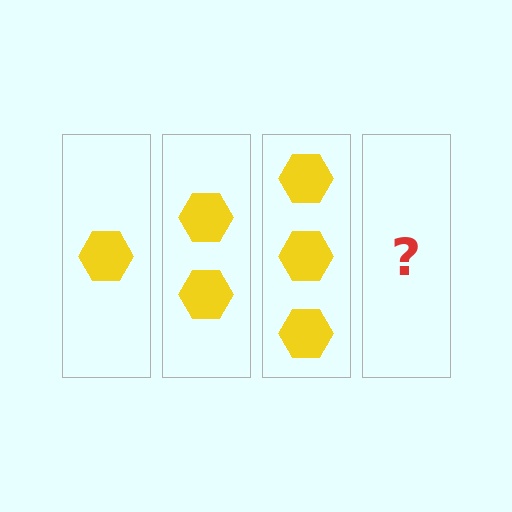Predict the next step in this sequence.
The next step is 4 hexagons.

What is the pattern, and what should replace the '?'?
The pattern is that each step adds one more hexagon. The '?' should be 4 hexagons.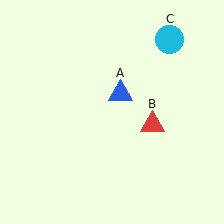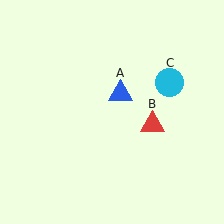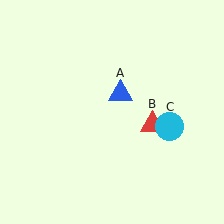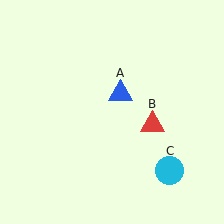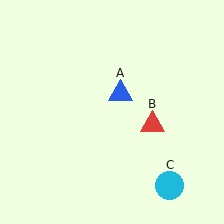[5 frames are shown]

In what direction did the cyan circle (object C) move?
The cyan circle (object C) moved down.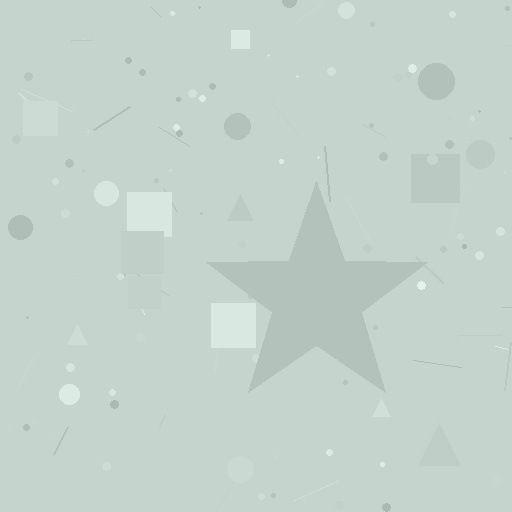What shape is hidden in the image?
A star is hidden in the image.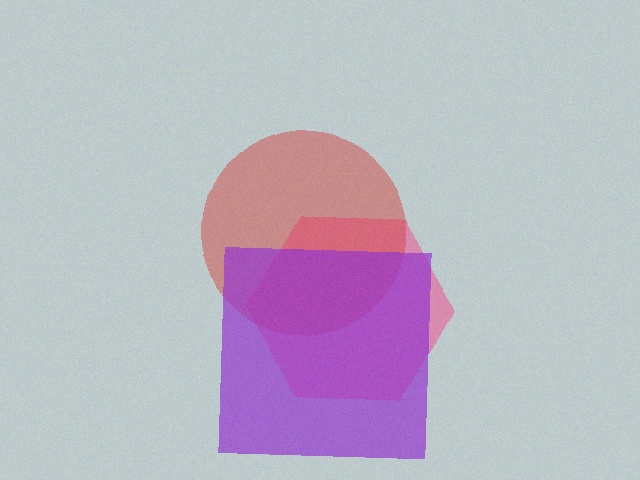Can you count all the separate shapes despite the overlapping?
Yes, there are 3 separate shapes.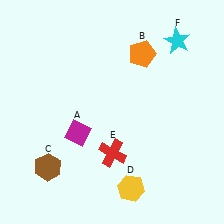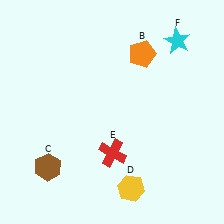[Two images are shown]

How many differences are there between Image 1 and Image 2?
There is 1 difference between the two images.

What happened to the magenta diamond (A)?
The magenta diamond (A) was removed in Image 2. It was in the bottom-left area of Image 1.